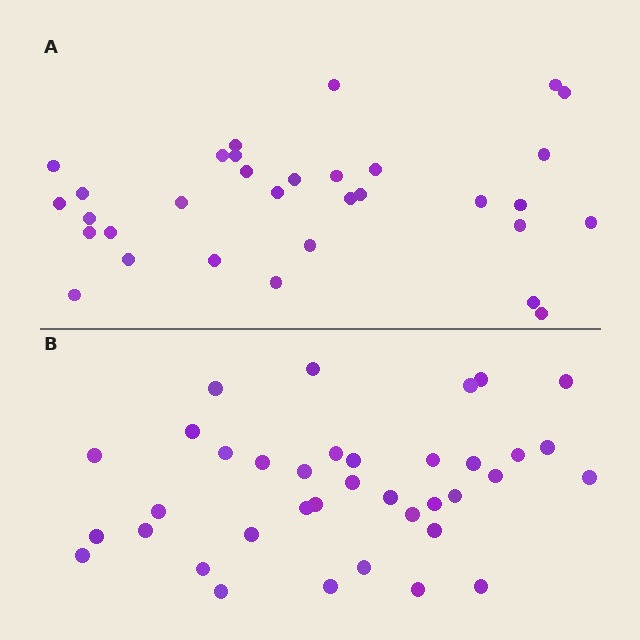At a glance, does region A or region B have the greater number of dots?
Region B (the bottom region) has more dots.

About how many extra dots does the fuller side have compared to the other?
Region B has about 5 more dots than region A.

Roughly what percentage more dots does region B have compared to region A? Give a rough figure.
About 15% more.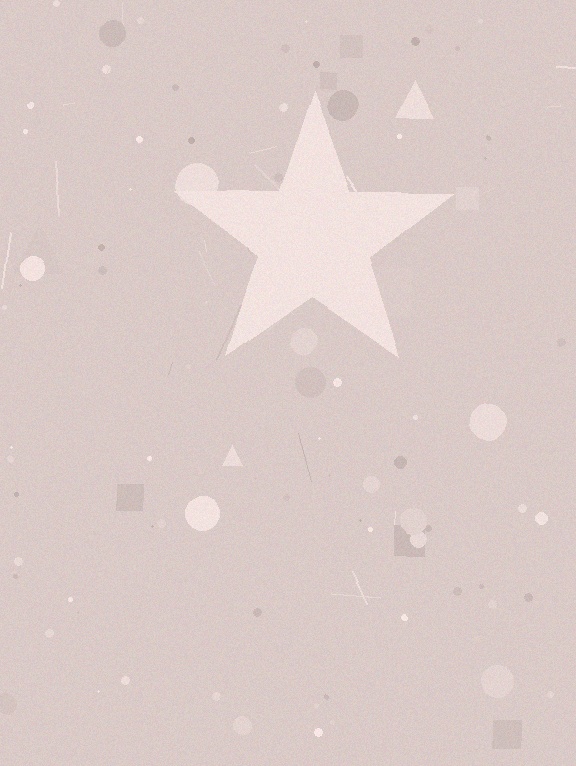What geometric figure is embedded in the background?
A star is embedded in the background.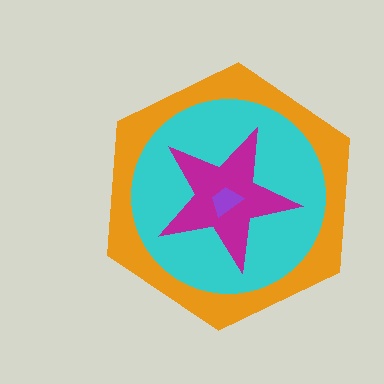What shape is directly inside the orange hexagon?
The cyan circle.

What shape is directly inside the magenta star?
The purple trapezoid.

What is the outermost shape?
The orange hexagon.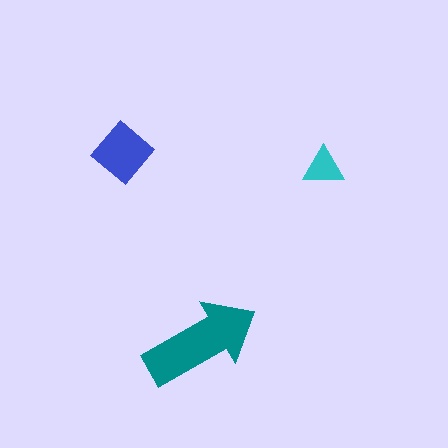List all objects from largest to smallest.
The teal arrow, the blue diamond, the cyan triangle.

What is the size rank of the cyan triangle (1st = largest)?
3rd.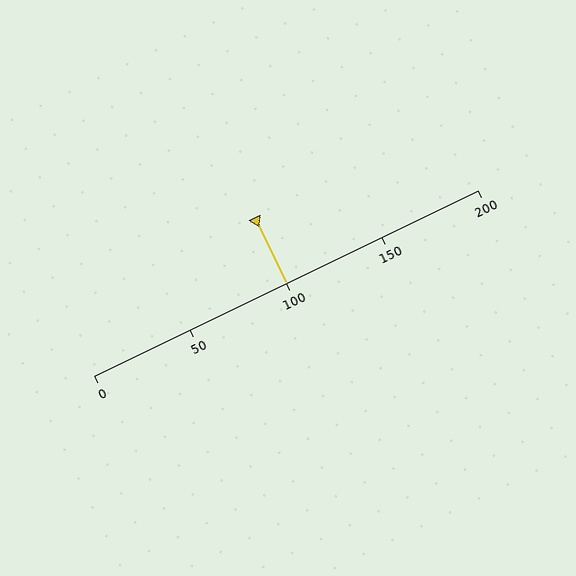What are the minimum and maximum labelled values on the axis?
The axis runs from 0 to 200.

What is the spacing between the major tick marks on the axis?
The major ticks are spaced 50 apart.